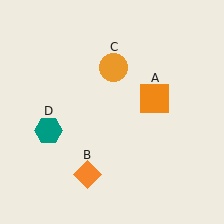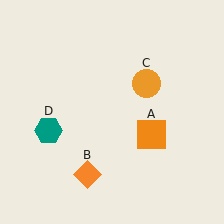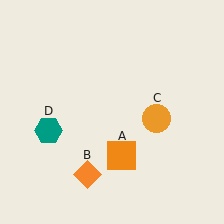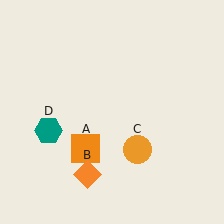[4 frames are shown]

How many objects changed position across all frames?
2 objects changed position: orange square (object A), orange circle (object C).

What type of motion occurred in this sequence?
The orange square (object A), orange circle (object C) rotated clockwise around the center of the scene.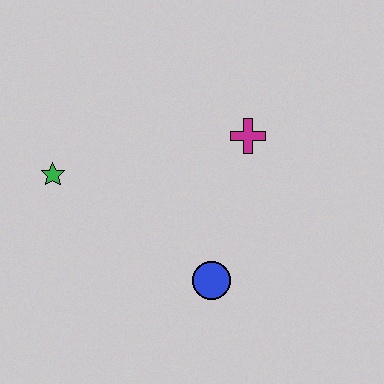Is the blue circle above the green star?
No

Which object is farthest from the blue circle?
The green star is farthest from the blue circle.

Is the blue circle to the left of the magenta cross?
Yes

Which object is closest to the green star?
The blue circle is closest to the green star.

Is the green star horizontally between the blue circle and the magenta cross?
No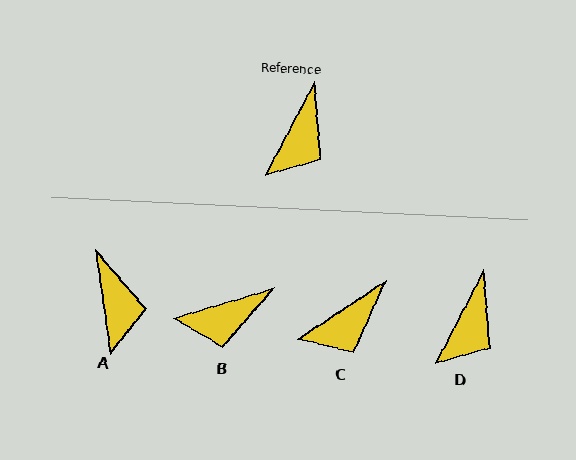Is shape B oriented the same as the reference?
No, it is off by about 46 degrees.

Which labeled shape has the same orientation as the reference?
D.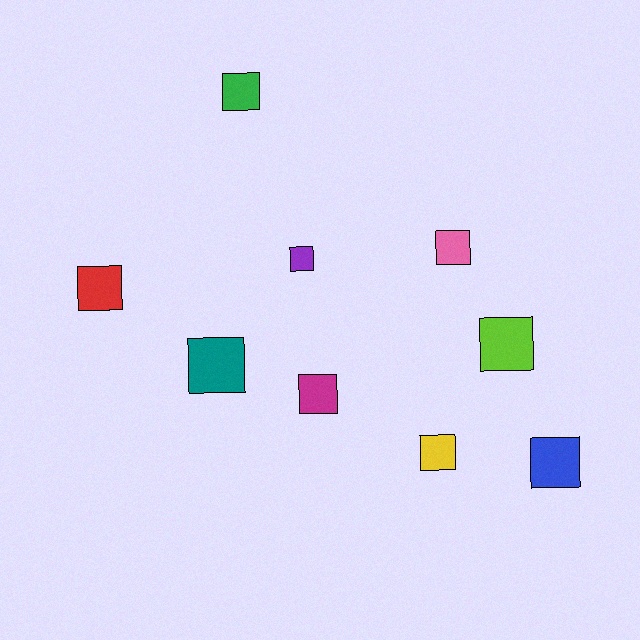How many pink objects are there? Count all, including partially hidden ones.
There is 1 pink object.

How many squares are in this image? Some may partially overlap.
There are 9 squares.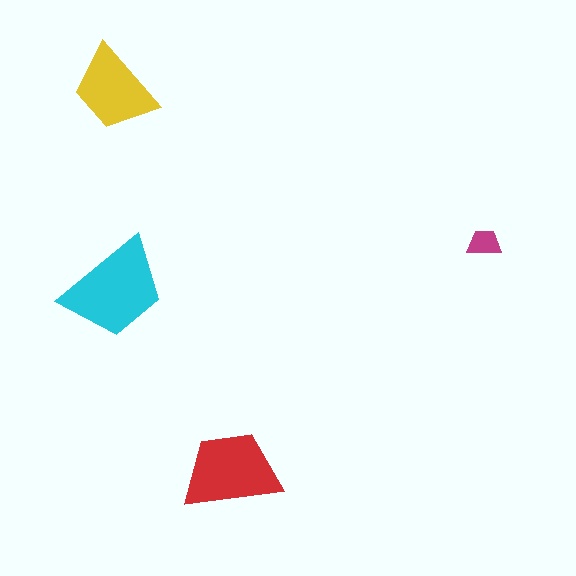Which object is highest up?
The yellow trapezoid is topmost.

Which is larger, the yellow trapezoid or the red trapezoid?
The red one.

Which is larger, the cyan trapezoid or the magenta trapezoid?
The cyan one.